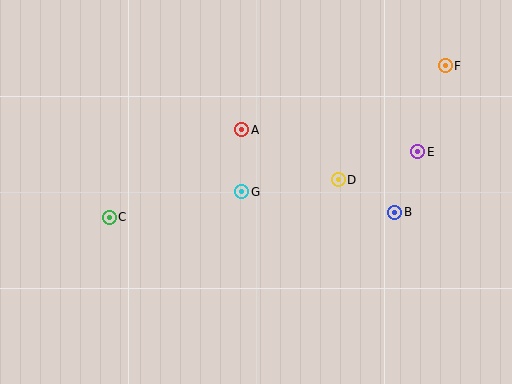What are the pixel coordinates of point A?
Point A is at (242, 130).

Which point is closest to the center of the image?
Point G at (242, 192) is closest to the center.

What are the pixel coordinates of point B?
Point B is at (395, 212).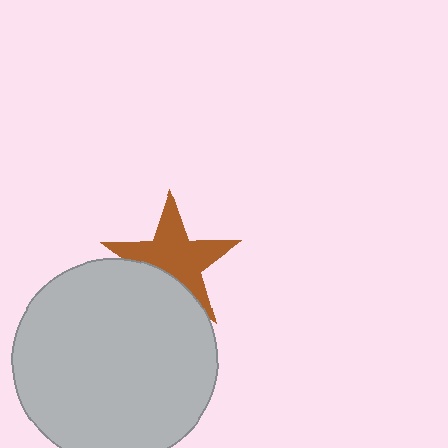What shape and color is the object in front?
The object in front is a light gray circle.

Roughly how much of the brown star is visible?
Most of it is visible (roughly 69%).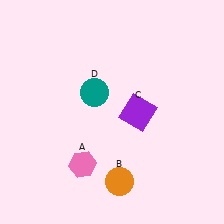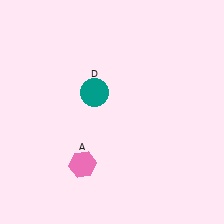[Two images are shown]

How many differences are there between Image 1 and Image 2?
There are 2 differences between the two images.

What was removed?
The purple square (C), the orange circle (B) were removed in Image 2.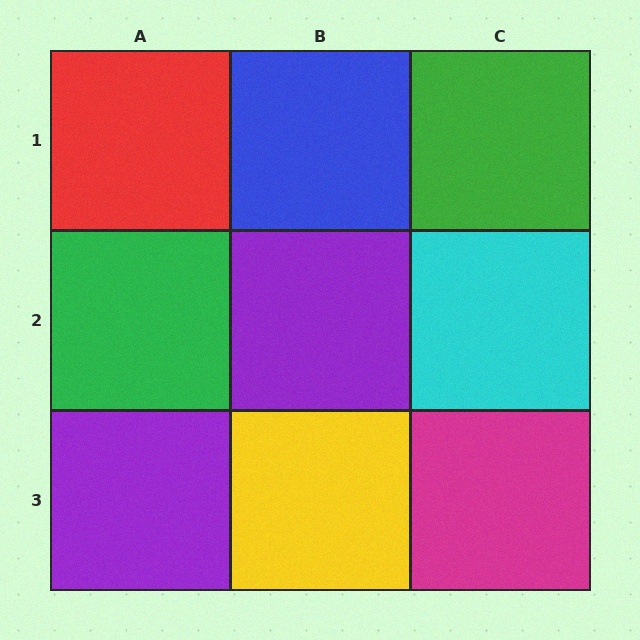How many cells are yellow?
1 cell is yellow.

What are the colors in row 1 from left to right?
Red, blue, green.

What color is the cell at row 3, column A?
Purple.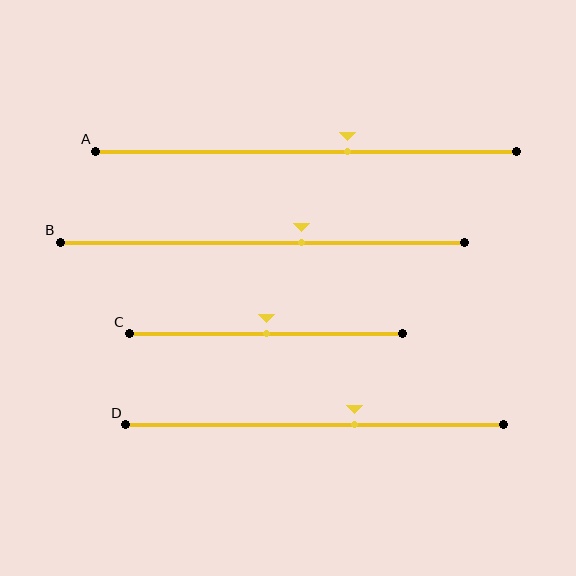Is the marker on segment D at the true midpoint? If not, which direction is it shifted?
No, the marker on segment D is shifted to the right by about 11% of the segment length.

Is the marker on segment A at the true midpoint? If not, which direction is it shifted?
No, the marker on segment A is shifted to the right by about 10% of the segment length.